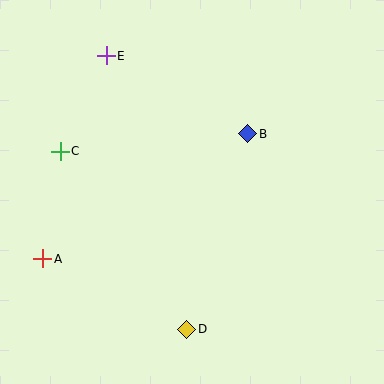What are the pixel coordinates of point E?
Point E is at (106, 56).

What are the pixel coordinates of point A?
Point A is at (43, 259).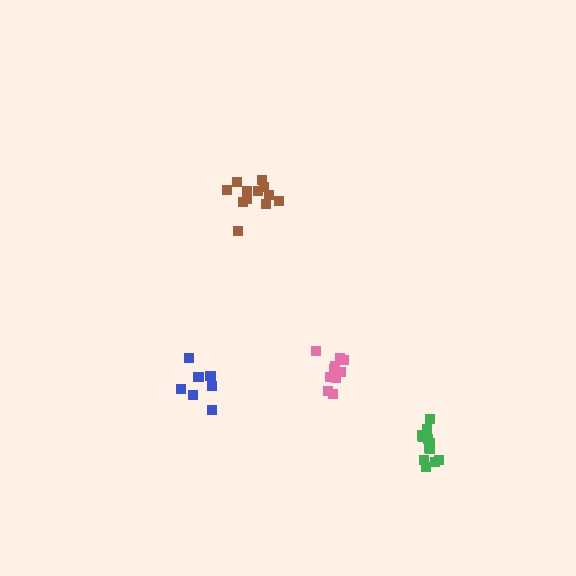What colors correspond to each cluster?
The clusters are colored: brown, pink, green, blue.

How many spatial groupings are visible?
There are 4 spatial groupings.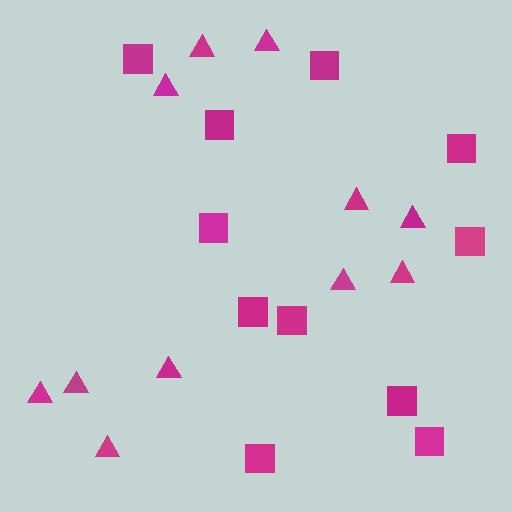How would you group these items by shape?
There are 2 groups: one group of squares (11) and one group of triangles (11).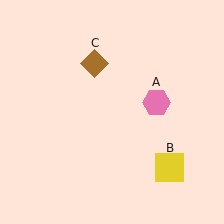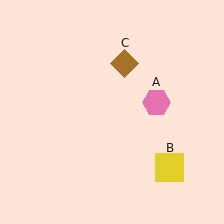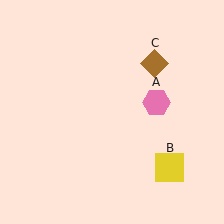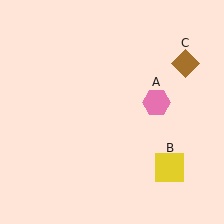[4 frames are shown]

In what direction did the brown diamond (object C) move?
The brown diamond (object C) moved right.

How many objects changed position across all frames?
1 object changed position: brown diamond (object C).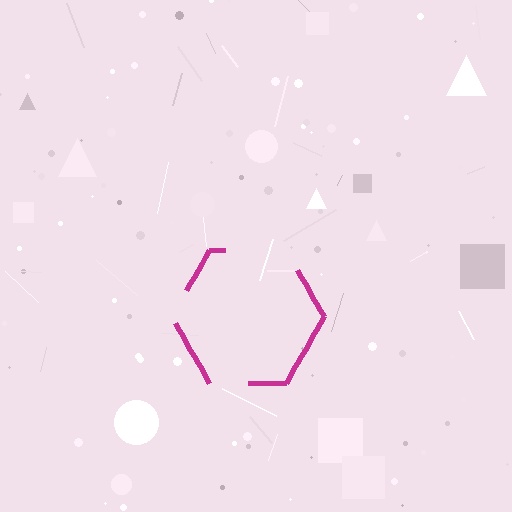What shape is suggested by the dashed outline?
The dashed outline suggests a hexagon.